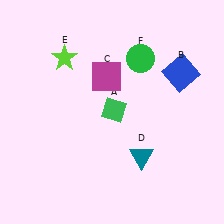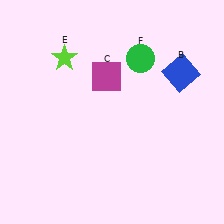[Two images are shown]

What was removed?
The teal triangle (D), the green diamond (A) were removed in Image 2.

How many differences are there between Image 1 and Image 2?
There are 2 differences between the two images.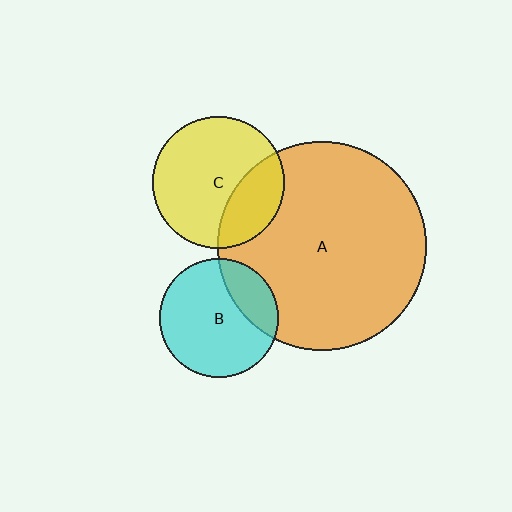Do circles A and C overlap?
Yes.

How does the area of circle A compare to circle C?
Approximately 2.5 times.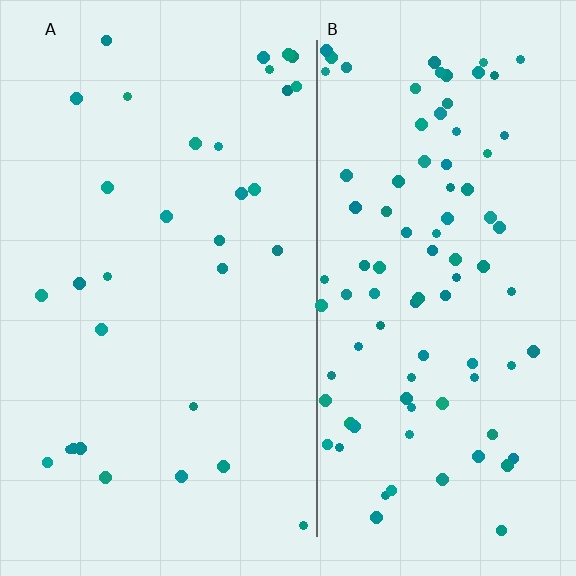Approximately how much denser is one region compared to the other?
Approximately 2.9× — region B over region A.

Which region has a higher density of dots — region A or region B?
B (the right).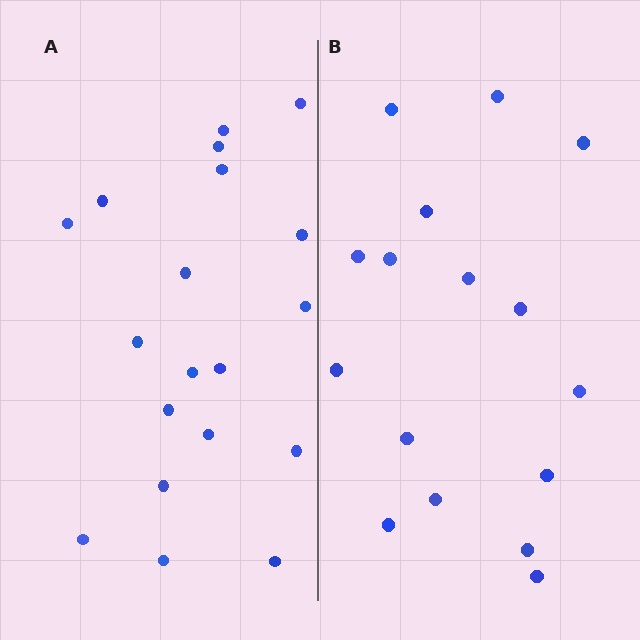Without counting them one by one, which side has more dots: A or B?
Region A (the left region) has more dots.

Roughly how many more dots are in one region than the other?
Region A has just a few more — roughly 2 or 3 more dots than region B.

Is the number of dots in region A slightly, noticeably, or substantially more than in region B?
Region A has only slightly more — the two regions are fairly close. The ratio is roughly 1.2 to 1.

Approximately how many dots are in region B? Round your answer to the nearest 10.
About 20 dots. (The exact count is 16, which rounds to 20.)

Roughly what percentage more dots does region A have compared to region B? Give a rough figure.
About 20% more.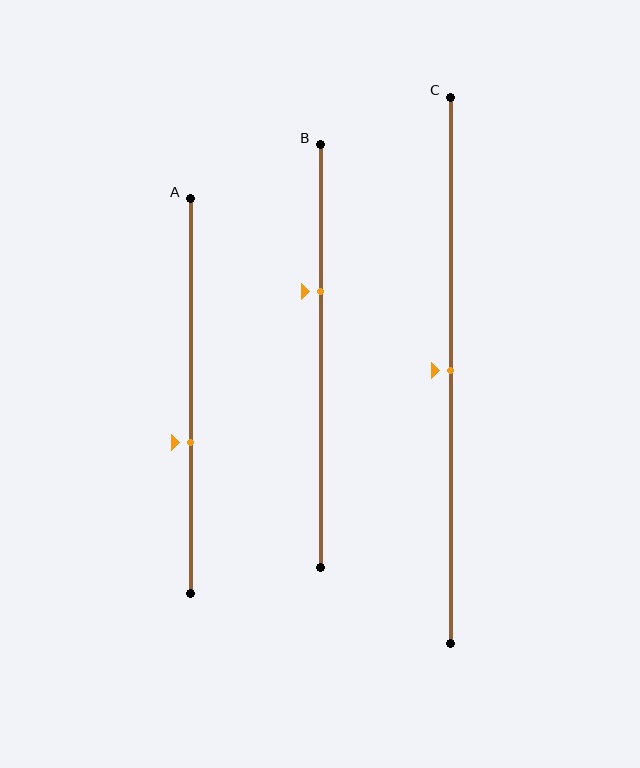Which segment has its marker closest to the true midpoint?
Segment C has its marker closest to the true midpoint.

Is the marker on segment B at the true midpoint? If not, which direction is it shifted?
No, the marker on segment B is shifted upward by about 15% of the segment length.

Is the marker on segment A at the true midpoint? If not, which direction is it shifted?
No, the marker on segment A is shifted downward by about 12% of the segment length.